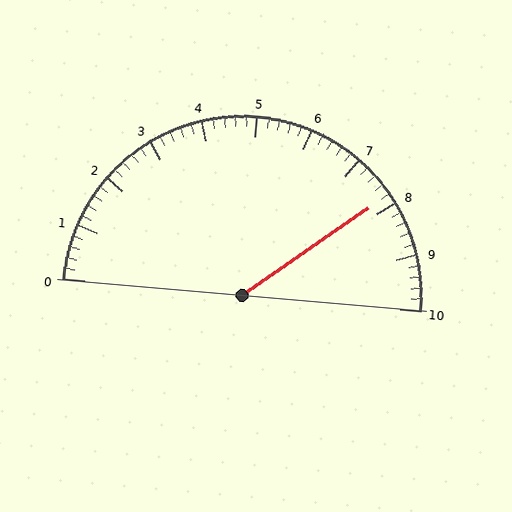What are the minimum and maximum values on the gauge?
The gauge ranges from 0 to 10.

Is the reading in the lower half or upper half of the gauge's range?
The reading is in the upper half of the range (0 to 10).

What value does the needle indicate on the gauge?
The needle indicates approximately 7.8.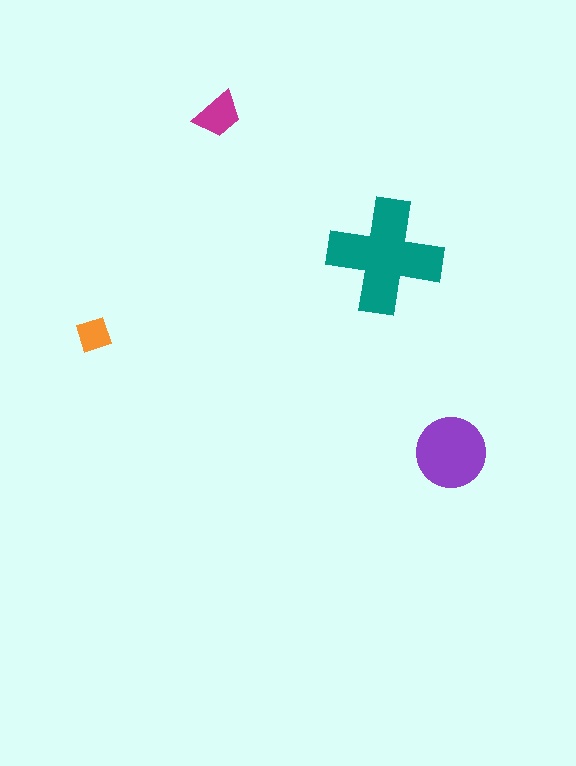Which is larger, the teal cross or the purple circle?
The teal cross.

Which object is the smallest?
The orange diamond.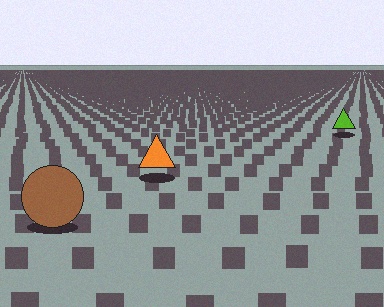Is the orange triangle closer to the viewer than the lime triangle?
Yes. The orange triangle is closer — you can tell from the texture gradient: the ground texture is coarser near it.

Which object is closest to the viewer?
The brown circle is closest. The texture marks near it are larger and more spread out.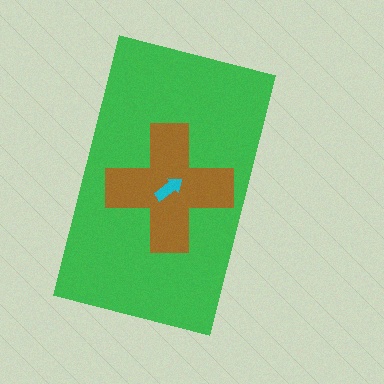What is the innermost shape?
The cyan arrow.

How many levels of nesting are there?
3.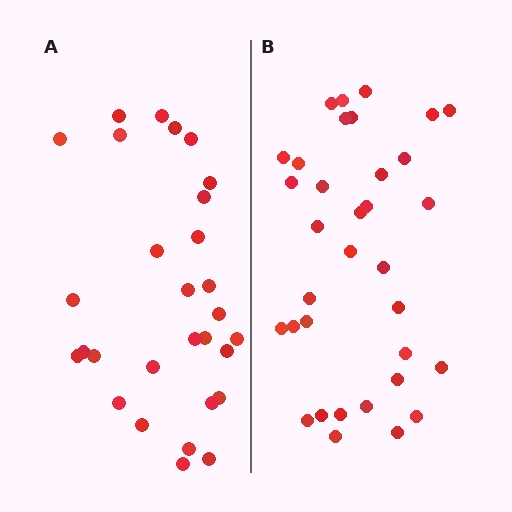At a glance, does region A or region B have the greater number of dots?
Region B (the right region) has more dots.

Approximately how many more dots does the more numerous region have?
Region B has about 5 more dots than region A.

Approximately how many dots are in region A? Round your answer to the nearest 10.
About 30 dots. (The exact count is 29, which rounds to 30.)